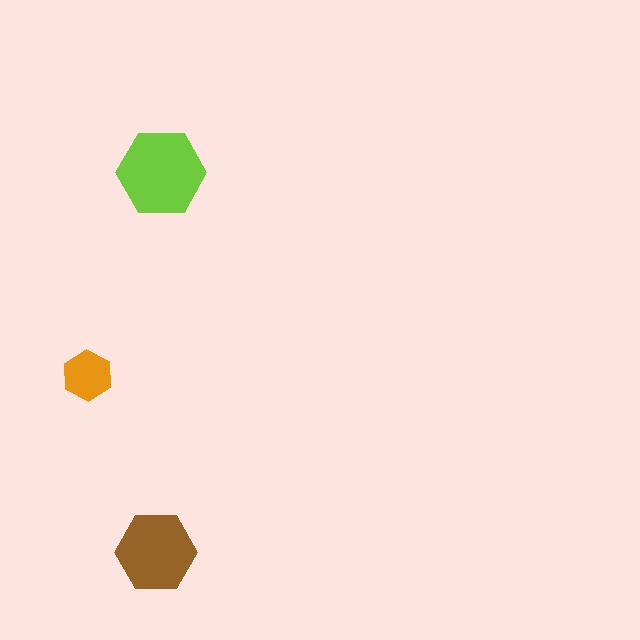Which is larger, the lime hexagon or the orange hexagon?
The lime one.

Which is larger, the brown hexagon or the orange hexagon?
The brown one.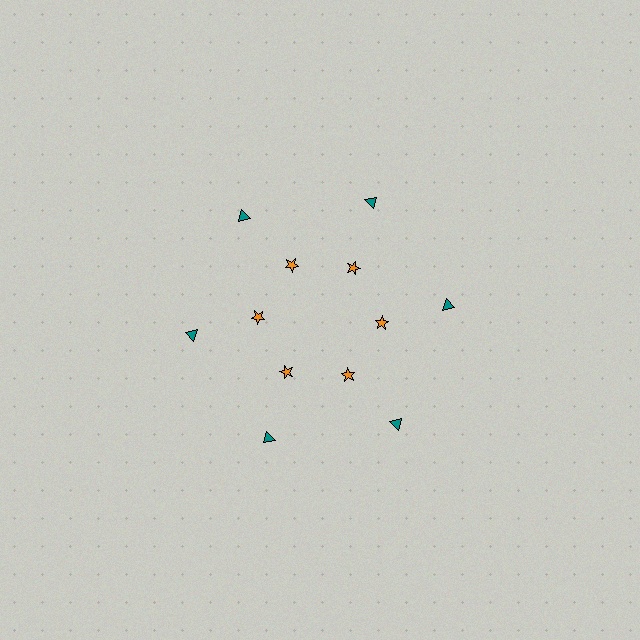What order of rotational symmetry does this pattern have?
This pattern has 6-fold rotational symmetry.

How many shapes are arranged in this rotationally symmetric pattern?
There are 12 shapes, arranged in 6 groups of 2.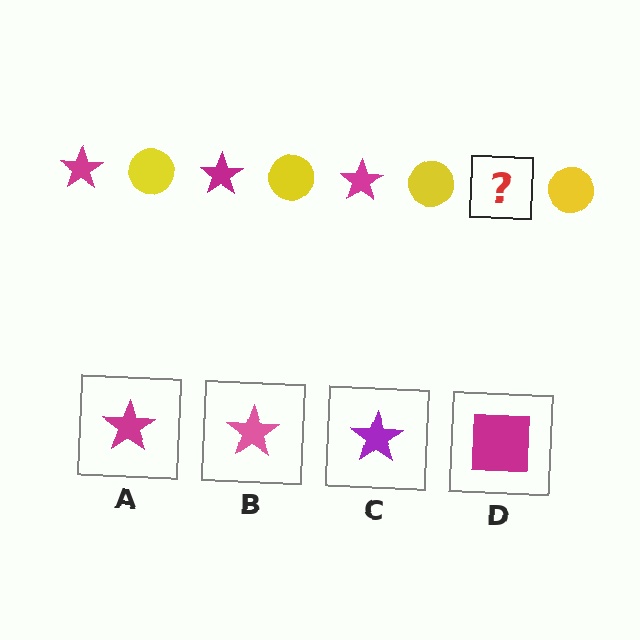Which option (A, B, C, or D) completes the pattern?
A.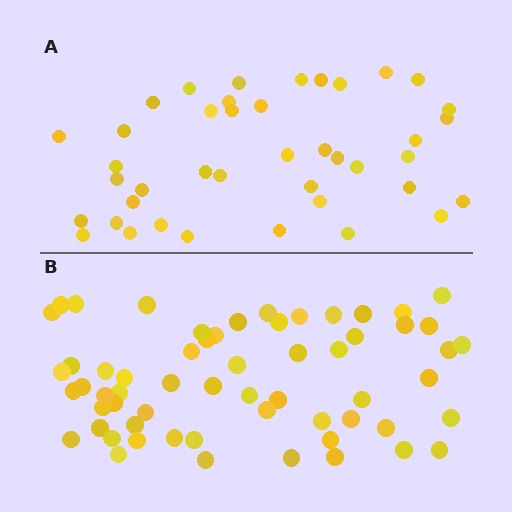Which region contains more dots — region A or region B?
Region B (the bottom region) has more dots.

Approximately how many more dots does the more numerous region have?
Region B has approximately 20 more dots than region A.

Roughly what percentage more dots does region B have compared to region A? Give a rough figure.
About 45% more.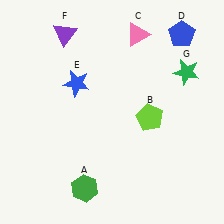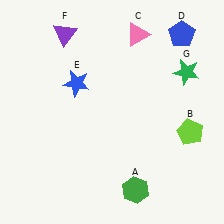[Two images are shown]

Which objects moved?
The objects that moved are: the green hexagon (A), the lime pentagon (B).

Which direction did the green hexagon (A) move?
The green hexagon (A) moved right.